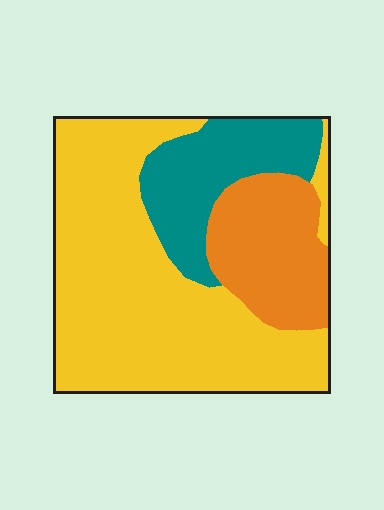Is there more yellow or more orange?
Yellow.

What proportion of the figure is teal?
Teal covers 20% of the figure.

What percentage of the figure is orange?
Orange covers 20% of the figure.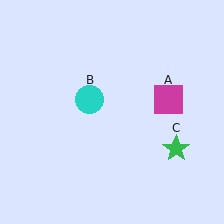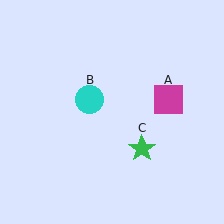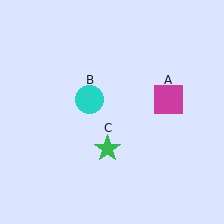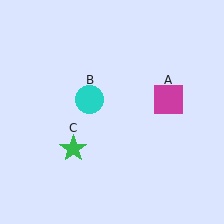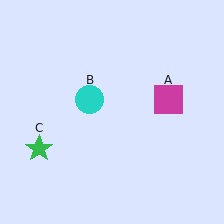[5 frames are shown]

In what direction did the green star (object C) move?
The green star (object C) moved left.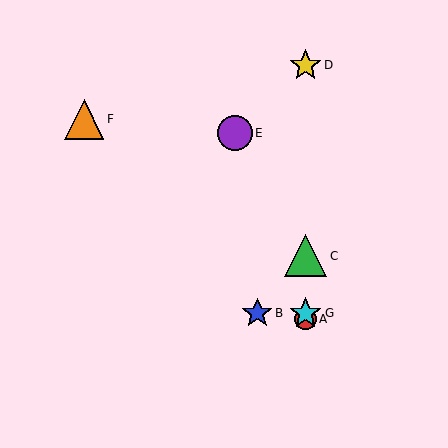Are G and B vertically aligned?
No, G is at x≈306 and B is at x≈257.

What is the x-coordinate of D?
Object D is at x≈306.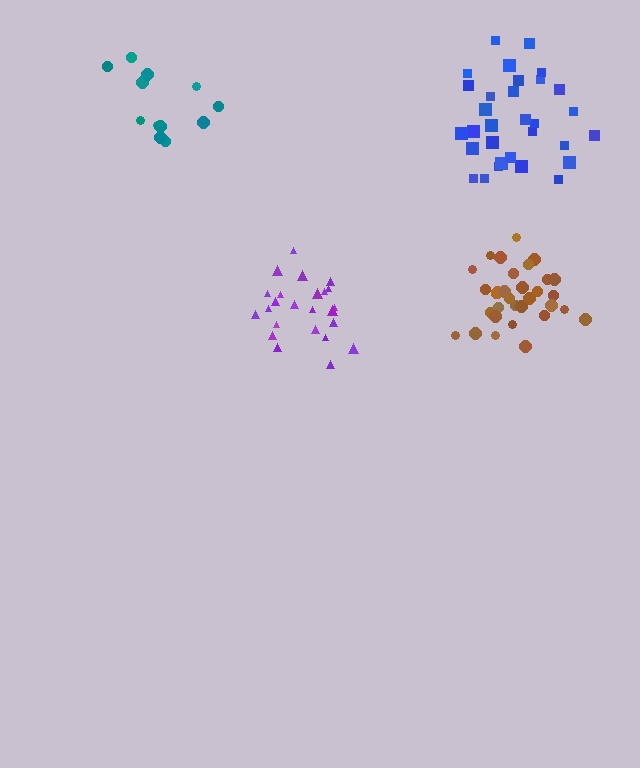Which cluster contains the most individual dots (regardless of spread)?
Brown (32).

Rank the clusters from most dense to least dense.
purple, brown, teal, blue.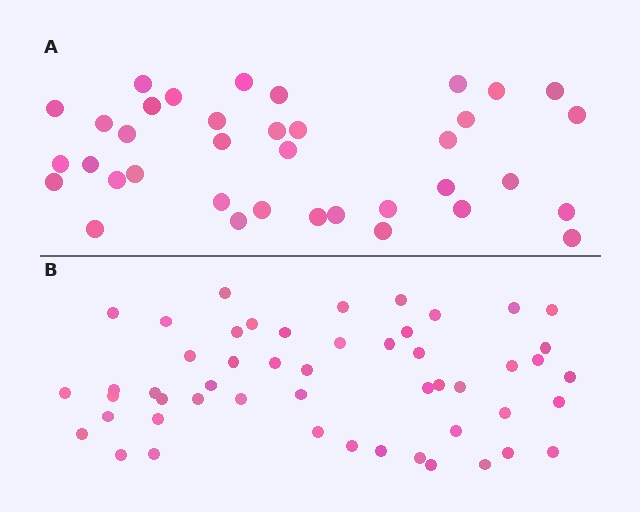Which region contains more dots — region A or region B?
Region B (the bottom region) has more dots.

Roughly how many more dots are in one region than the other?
Region B has approximately 15 more dots than region A.